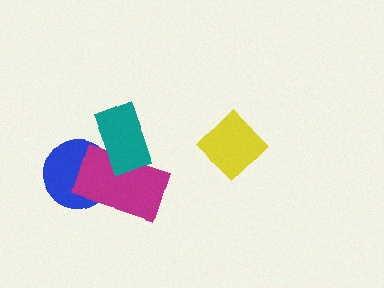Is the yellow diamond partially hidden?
No, no other shape covers it.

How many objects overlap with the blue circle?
2 objects overlap with the blue circle.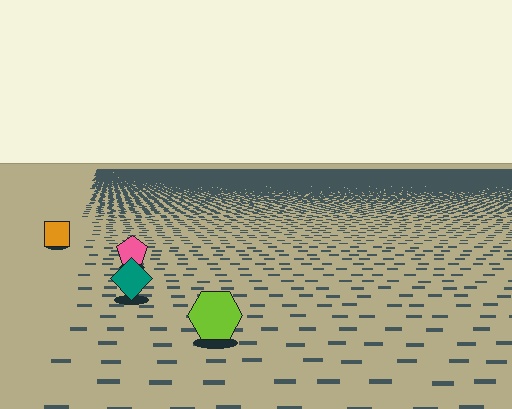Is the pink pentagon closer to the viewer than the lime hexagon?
No. The lime hexagon is closer — you can tell from the texture gradient: the ground texture is coarser near it.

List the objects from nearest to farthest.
From nearest to farthest: the lime hexagon, the teal diamond, the pink pentagon, the orange square.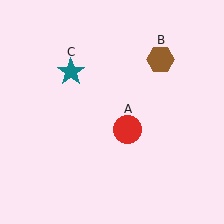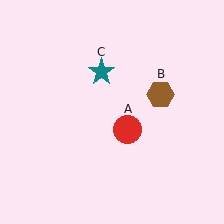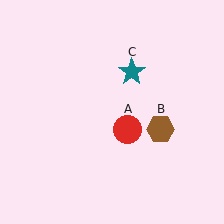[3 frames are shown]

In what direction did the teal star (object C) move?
The teal star (object C) moved right.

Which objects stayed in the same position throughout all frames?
Red circle (object A) remained stationary.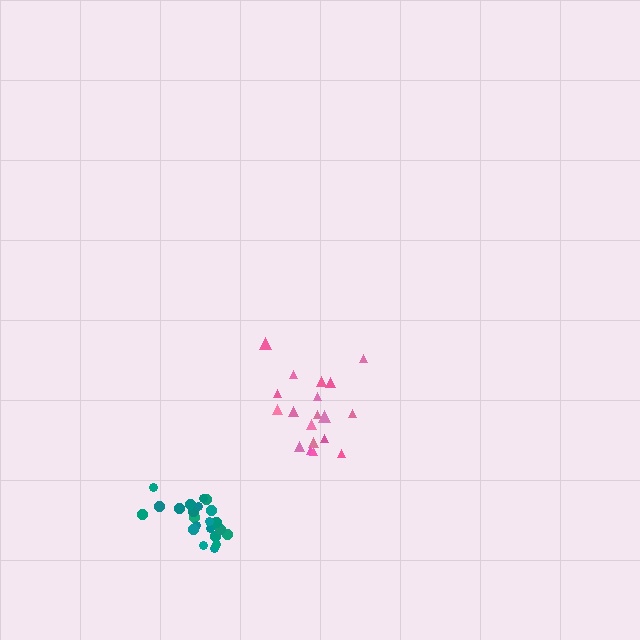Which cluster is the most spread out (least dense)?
Pink.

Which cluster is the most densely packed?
Teal.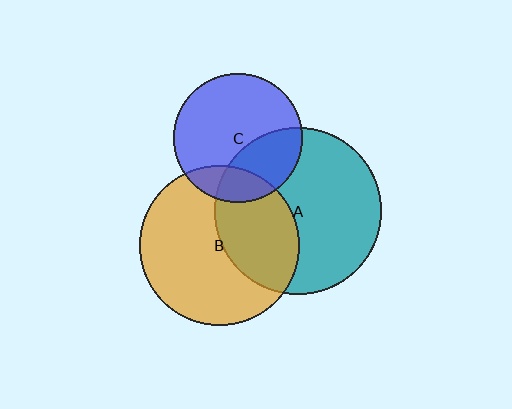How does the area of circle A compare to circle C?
Approximately 1.7 times.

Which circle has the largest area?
Circle A (teal).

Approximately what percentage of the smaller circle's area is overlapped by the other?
Approximately 40%.